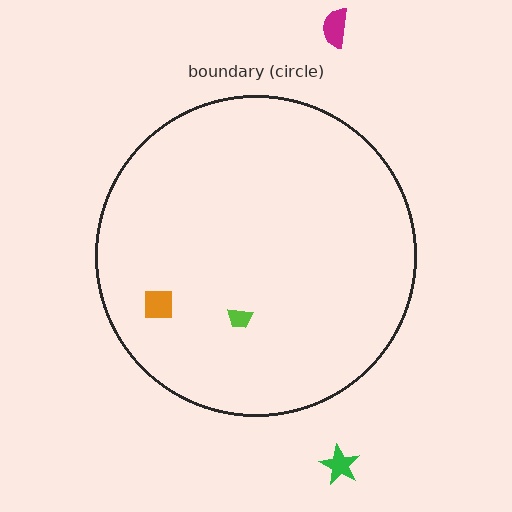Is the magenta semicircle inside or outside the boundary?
Outside.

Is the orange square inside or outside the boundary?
Inside.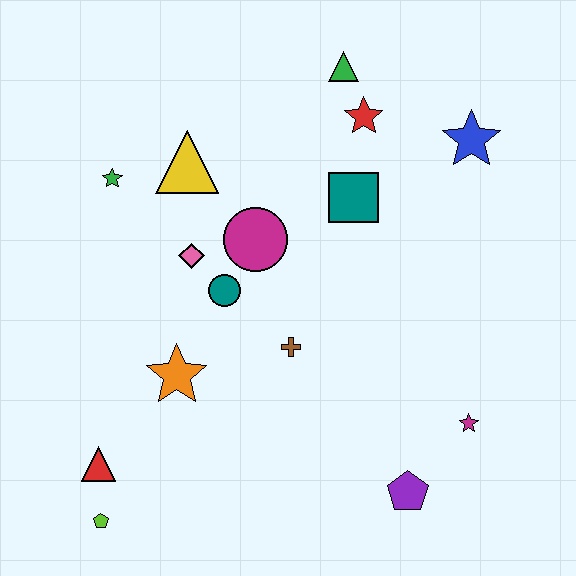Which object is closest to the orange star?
The teal circle is closest to the orange star.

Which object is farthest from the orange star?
The blue star is farthest from the orange star.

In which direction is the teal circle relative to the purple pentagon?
The teal circle is above the purple pentagon.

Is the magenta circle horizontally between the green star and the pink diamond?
No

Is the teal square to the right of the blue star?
No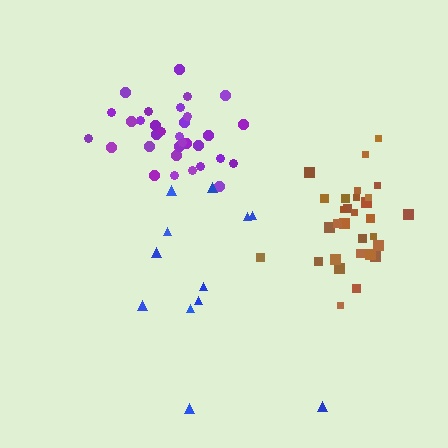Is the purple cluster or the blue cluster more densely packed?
Purple.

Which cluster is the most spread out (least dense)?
Blue.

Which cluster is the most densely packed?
Purple.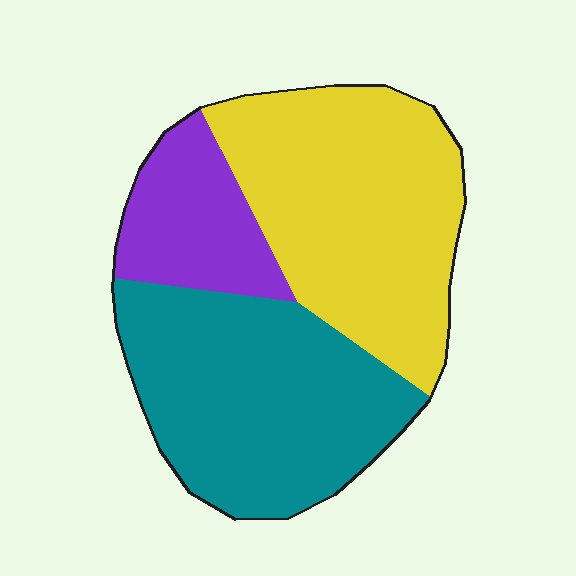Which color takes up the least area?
Purple, at roughly 15%.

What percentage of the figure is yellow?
Yellow covers roughly 45% of the figure.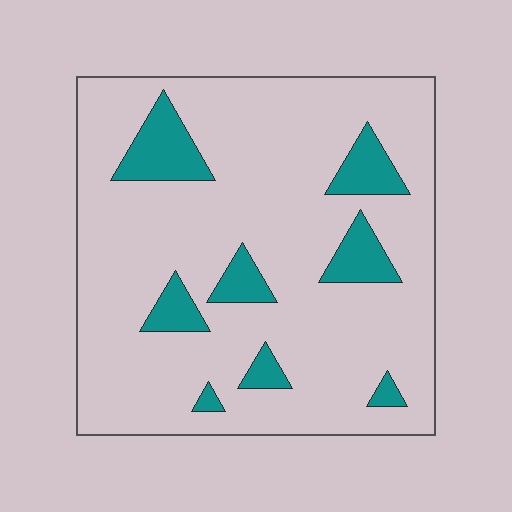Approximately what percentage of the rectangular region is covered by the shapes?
Approximately 15%.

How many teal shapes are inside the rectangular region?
8.